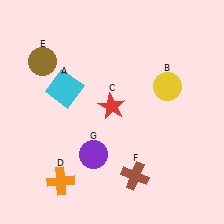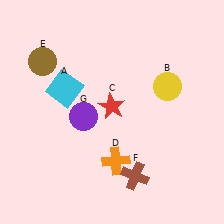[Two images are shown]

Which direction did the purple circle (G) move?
The purple circle (G) moved up.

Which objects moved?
The objects that moved are: the orange cross (D), the purple circle (G).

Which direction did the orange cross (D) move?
The orange cross (D) moved right.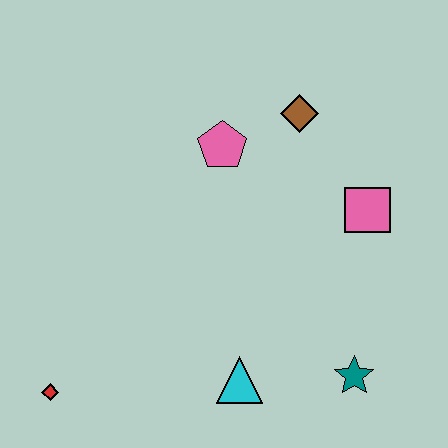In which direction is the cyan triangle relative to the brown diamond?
The cyan triangle is below the brown diamond.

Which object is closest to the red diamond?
The cyan triangle is closest to the red diamond.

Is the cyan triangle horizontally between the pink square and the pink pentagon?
Yes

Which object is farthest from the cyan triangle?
The brown diamond is farthest from the cyan triangle.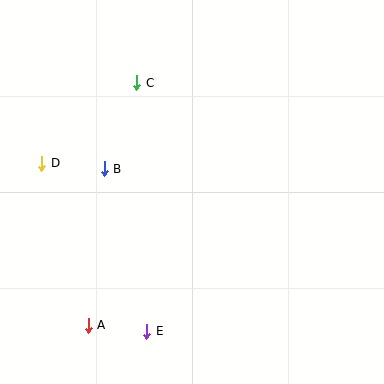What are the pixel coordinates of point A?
Point A is at (88, 325).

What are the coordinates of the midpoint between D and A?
The midpoint between D and A is at (65, 244).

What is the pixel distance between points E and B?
The distance between E and B is 168 pixels.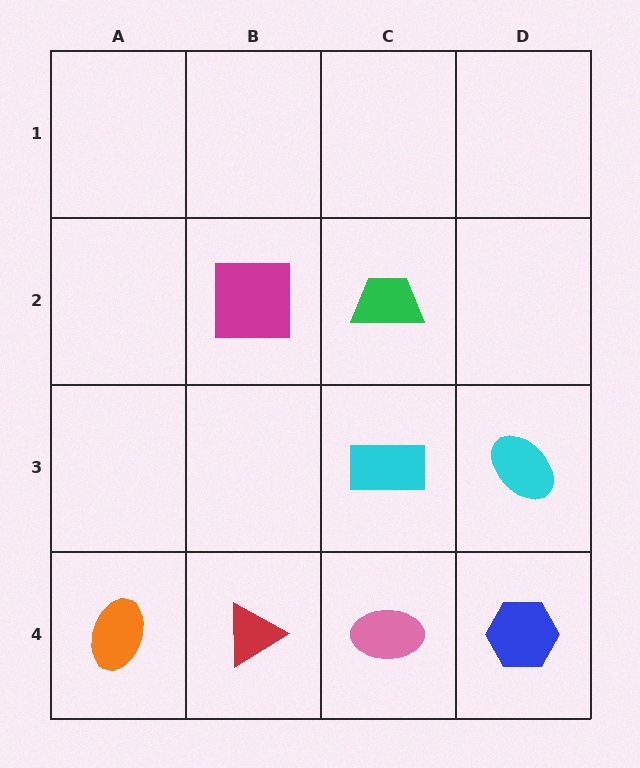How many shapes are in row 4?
4 shapes.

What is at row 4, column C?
A pink ellipse.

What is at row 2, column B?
A magenta square.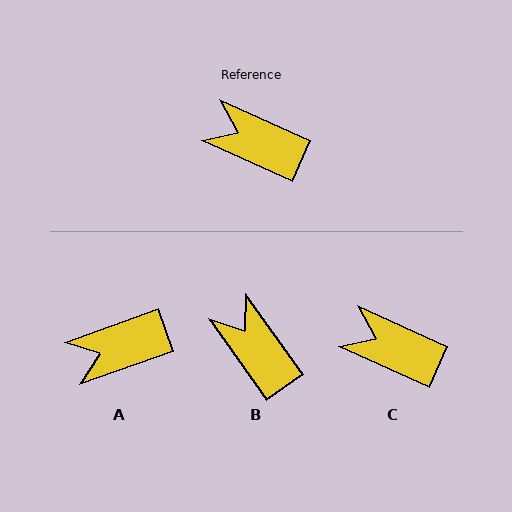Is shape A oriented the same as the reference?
No, it is off by about 44 degrees.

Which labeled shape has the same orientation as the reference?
C.